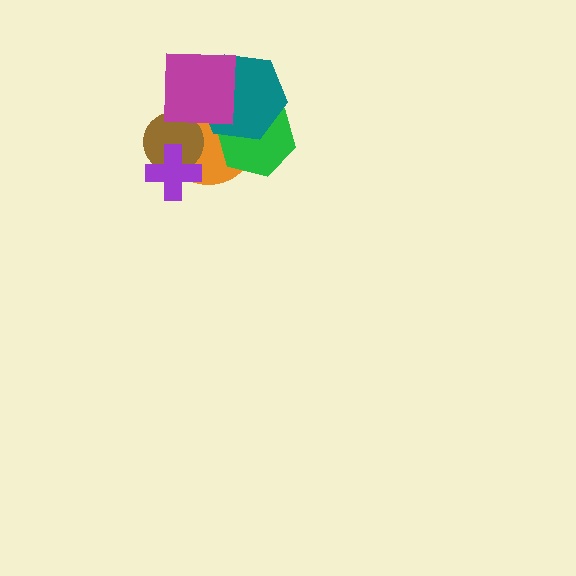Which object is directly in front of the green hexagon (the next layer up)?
The teal hexagon is directly in front of the green hexagon.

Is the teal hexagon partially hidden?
Yes, it is partially covered by another shape.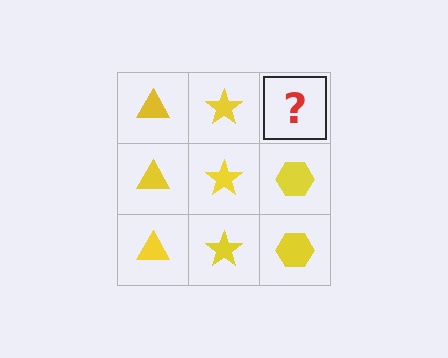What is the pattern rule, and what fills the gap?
The rule is that each column has a consistent shape. The gap should be filled with a yellow hexagon.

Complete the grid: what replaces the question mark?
The question mark should be replaced with a yellow hexagon.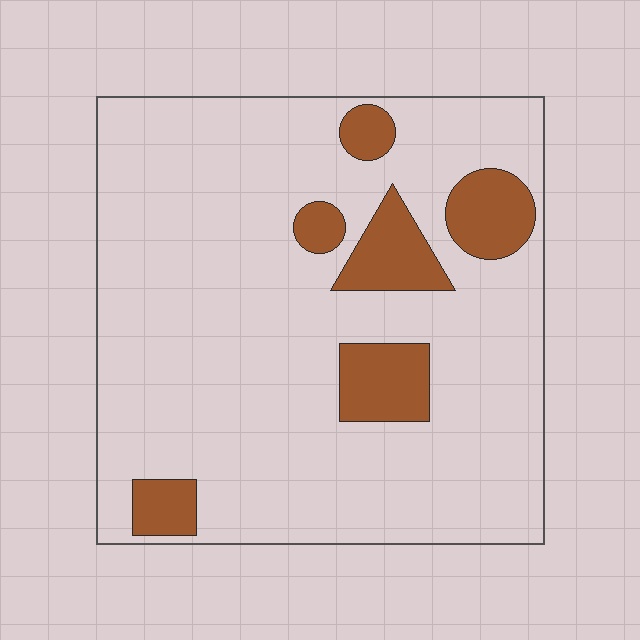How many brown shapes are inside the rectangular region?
6.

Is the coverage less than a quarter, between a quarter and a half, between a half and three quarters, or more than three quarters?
Less than a quarter.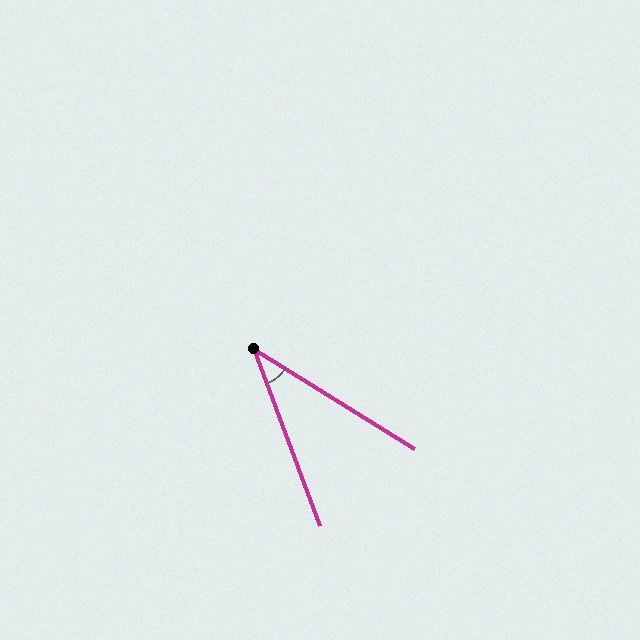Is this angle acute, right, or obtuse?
It is acute.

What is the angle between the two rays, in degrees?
Approximately 38 degrees.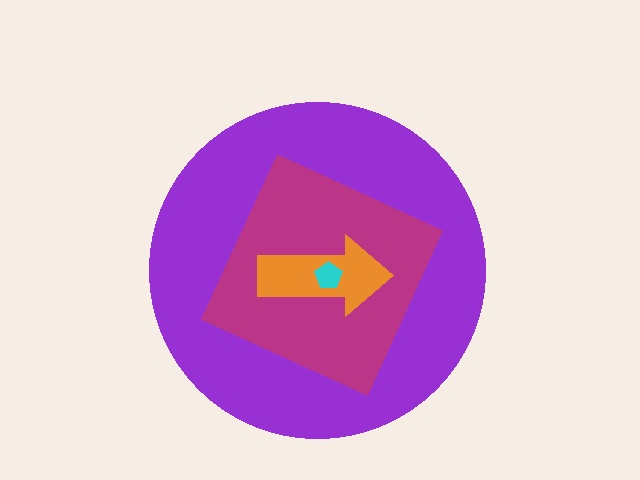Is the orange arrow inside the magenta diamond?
Yes.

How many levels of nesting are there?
4.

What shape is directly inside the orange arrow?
The cyan pentagon.